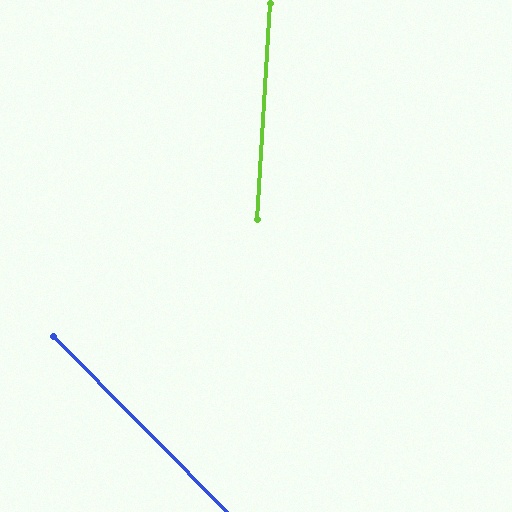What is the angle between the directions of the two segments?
Approximately 48 degrees.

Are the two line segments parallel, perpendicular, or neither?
Neither parallel nor perpendicular — they differ by about 48°.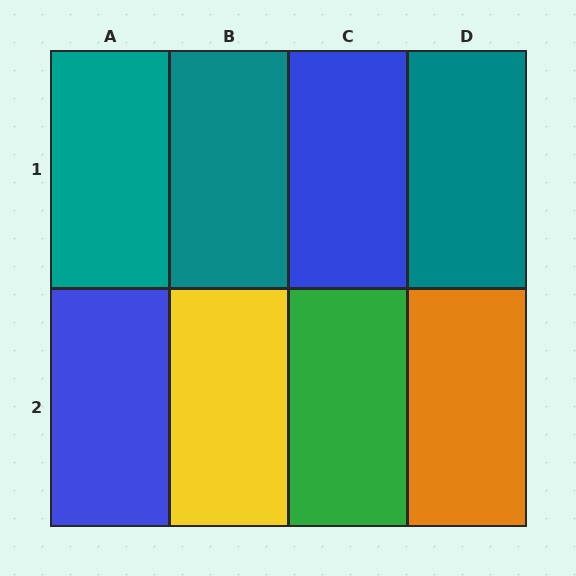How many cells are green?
1 cell is green.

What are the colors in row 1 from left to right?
Teal, teal, blue, teal.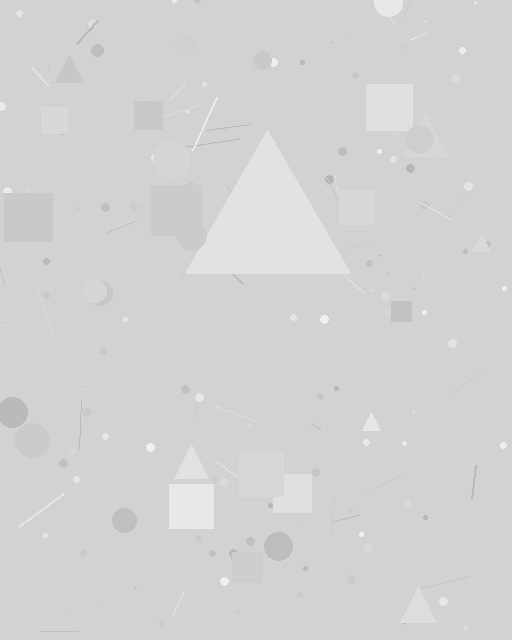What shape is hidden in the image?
A triangle is hidden in the image.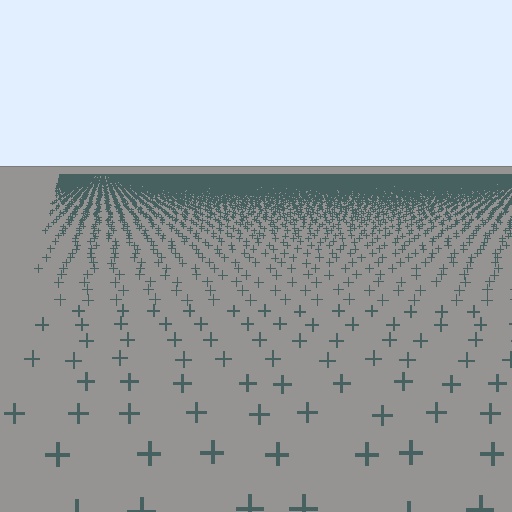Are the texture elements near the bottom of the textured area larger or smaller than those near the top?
Larger. Near the bottom, elements are closer to the viewer and appear at a bigger on-screen size.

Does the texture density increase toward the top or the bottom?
Density increases toward the top.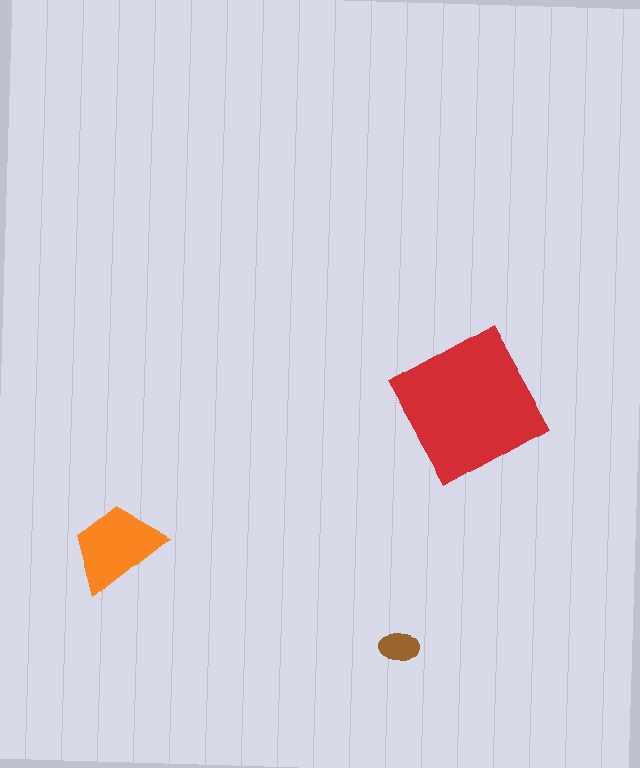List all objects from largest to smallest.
The red square, the orange trapezoid, the brown ellipse.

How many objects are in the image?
There are 3 objects in the image.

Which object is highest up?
The red square is topmost.